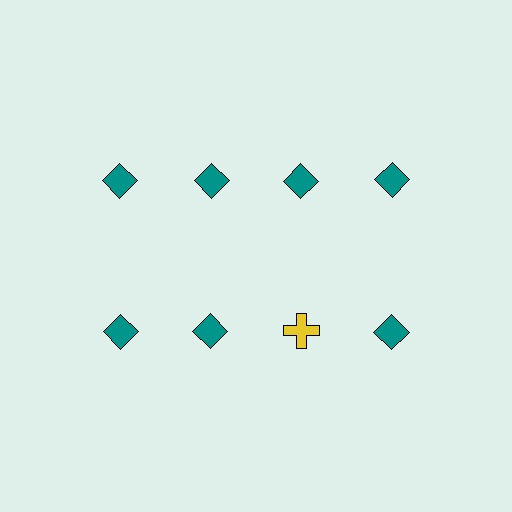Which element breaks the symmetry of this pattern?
The yellow cross in the second row, center column breaks the symmetry. All other shapes are teal diamonds.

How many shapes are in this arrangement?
There are 8 shapes arranged in a grid pattern.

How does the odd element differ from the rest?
It differs in both color (yellow instead of teal) and shape (cross instead of diamond).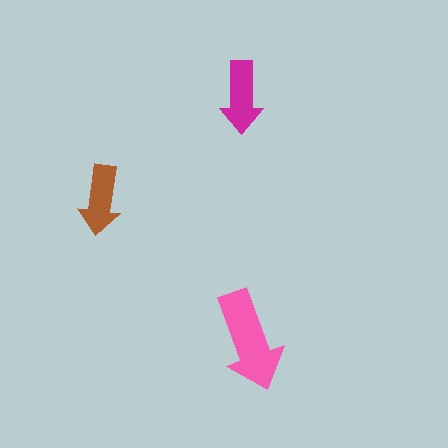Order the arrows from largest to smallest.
the pink one, the magenta one, the brown one.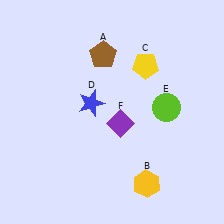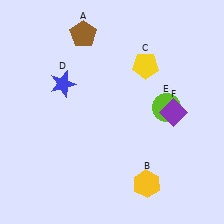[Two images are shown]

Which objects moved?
The objects that moved are: the brown pentagon (A), the blue star (D), the purple diamond (F).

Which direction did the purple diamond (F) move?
The purple diamond (F) moved right.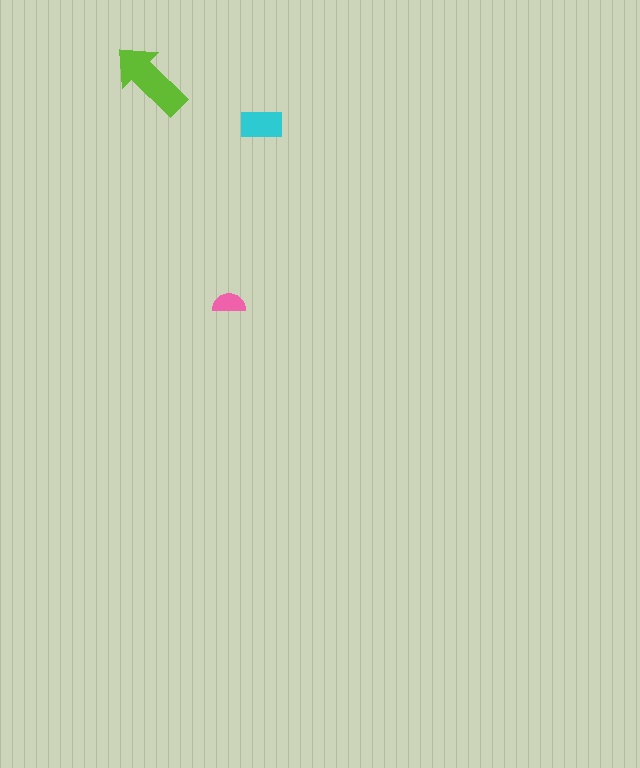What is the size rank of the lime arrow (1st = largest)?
1st.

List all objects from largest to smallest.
The lime arrow, the cyan rectangle, the pink semicircle.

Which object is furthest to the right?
The cyan rectangle is rightmost.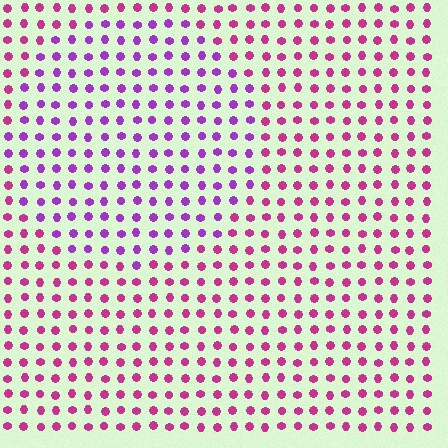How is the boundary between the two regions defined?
The boundary is defined purely by a slight shift in hue (about 36 degrees). Spacing, size, and orientation are identical on both sides.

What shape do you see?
I see a circle.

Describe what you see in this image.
The image is filled with small magenta elements in a uniform arrangement. A circle-shaped region is visible where the elements are tinted to a slightly different hue, forming a subtle color boundary.